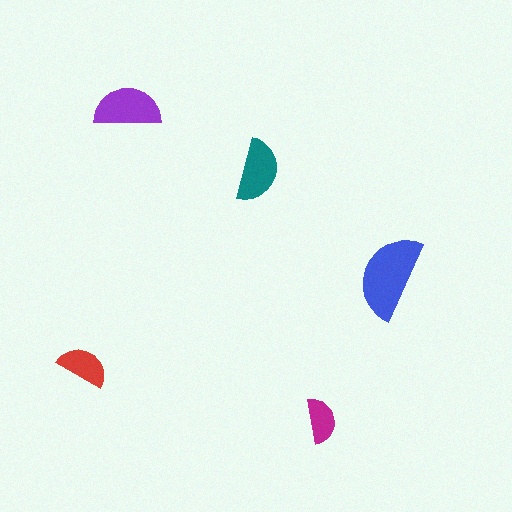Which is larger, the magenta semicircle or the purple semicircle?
The purple one.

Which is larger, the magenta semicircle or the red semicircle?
The red one.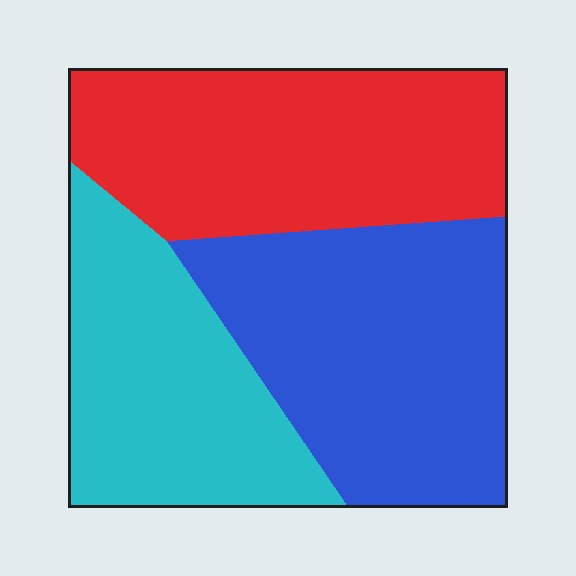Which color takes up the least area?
Cyan, at roughly 30%.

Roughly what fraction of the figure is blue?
Blue covers around 35% of the figure.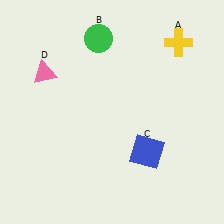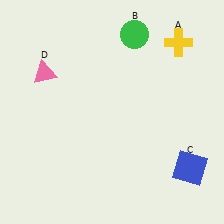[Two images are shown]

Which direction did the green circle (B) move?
The green circle (B) moved right.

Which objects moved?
The objects that moved are: the green circle (B), the blue square (C).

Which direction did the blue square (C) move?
The blue square (C) moved right.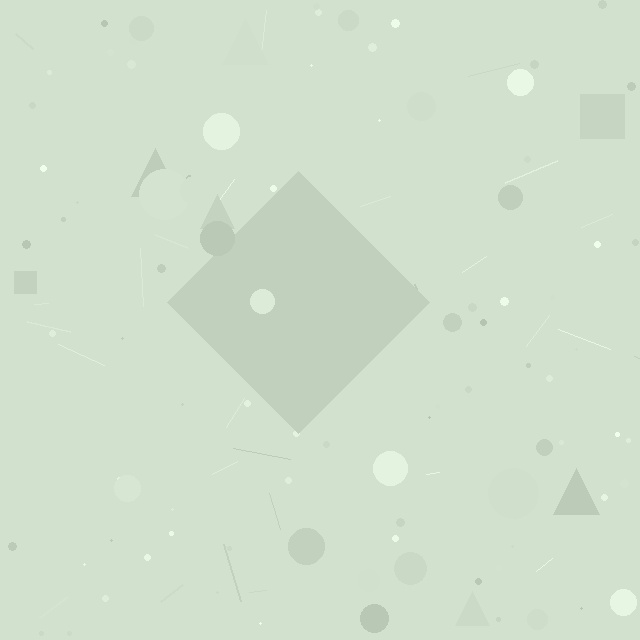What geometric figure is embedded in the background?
A diamond is embedded in the background.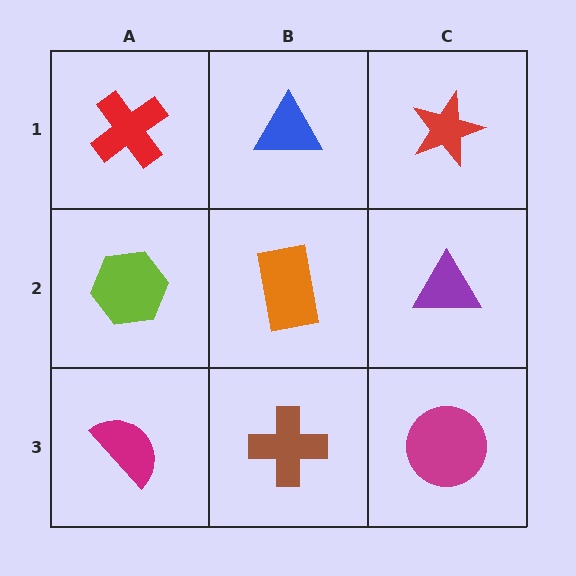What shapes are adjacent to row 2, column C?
A red star (row 1, column C), a magenta circle (row 3, column C), an orange rectangle (row 2, column B).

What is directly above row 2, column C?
A red star.